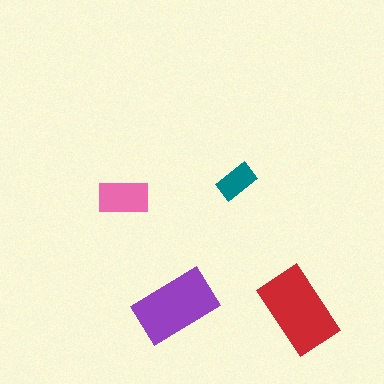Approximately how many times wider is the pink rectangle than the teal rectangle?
About 1.5 times wider.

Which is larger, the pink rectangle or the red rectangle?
The red one.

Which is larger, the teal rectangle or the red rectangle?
The red one.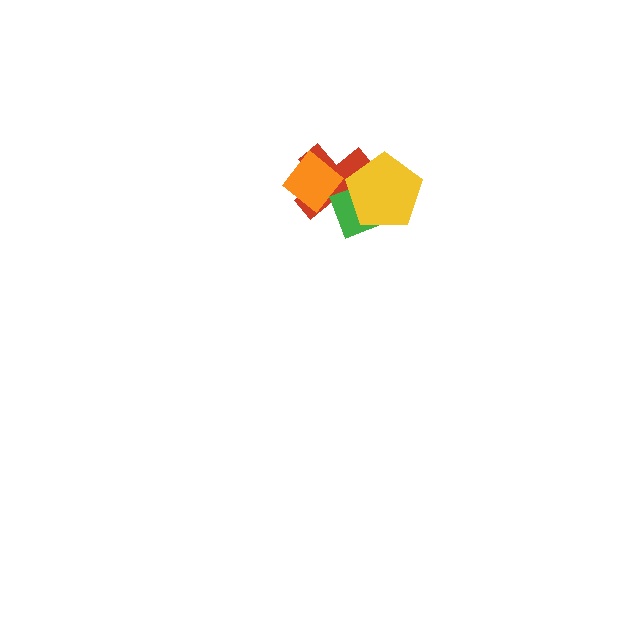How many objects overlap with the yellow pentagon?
2 objects overlap with the yellow pentagon.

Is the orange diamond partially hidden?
Yes, it is partially covered by another shape.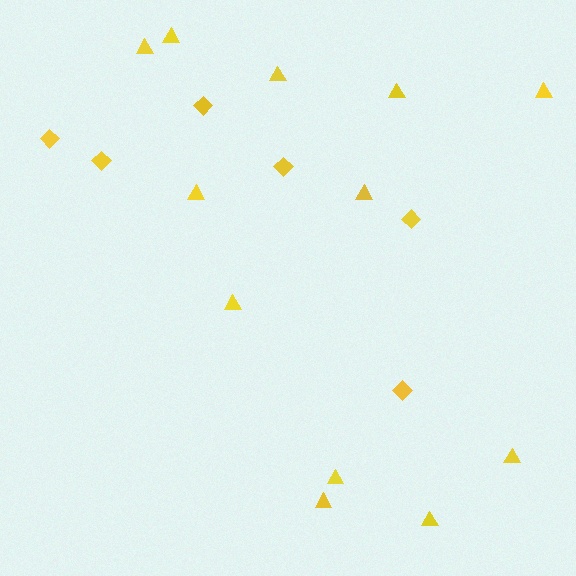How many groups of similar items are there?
There are 2 groups: one group of diamonds (6) and one group of triangles (12).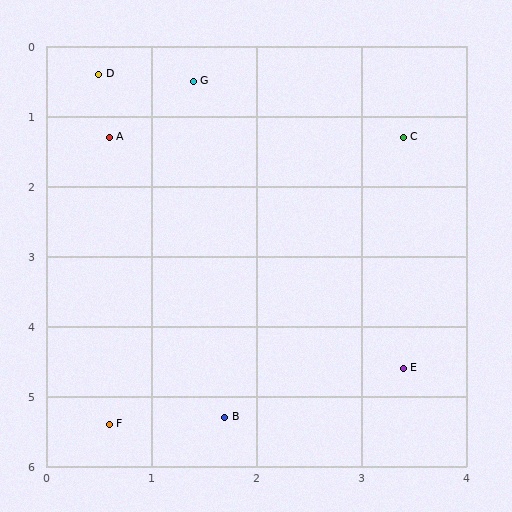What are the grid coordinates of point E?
Point E is at approximately (3.4, 4.6).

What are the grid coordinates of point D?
Point D is at approximately (0.5, 0.4).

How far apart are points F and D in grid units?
Points F and D are about 5.0 grid units apart.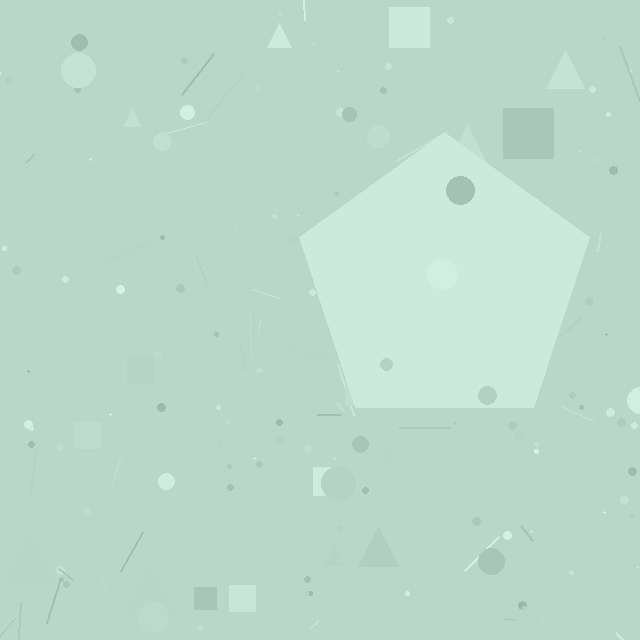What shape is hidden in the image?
A pentagon is hidden in the image.